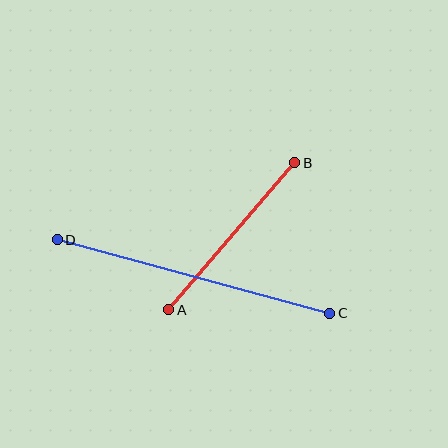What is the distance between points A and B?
The distance is approximately 193 pixels.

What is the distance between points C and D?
The distance is approximately 282 pixels.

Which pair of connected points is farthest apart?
Points C and D are farthest apart.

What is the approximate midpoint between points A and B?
The midpoint is at approximately (232, 236) pixels.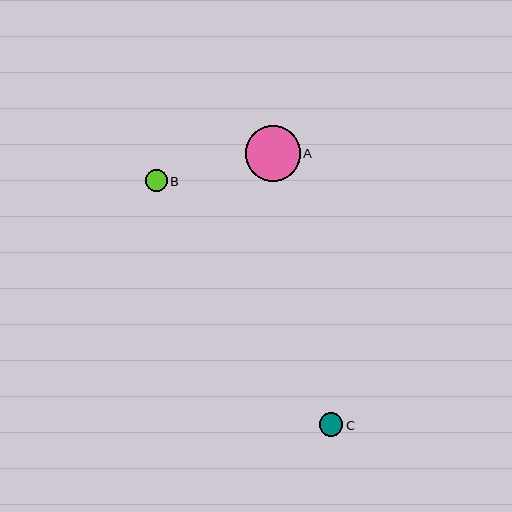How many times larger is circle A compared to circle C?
Circle A is approximately 2.3 times the size of circle C.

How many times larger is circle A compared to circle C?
Circle A is approximately 2.3 times the size of circle C.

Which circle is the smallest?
Circle B is the smallest with a size of approximately 21 pixels.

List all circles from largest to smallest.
From largest to smallest: A, C, B.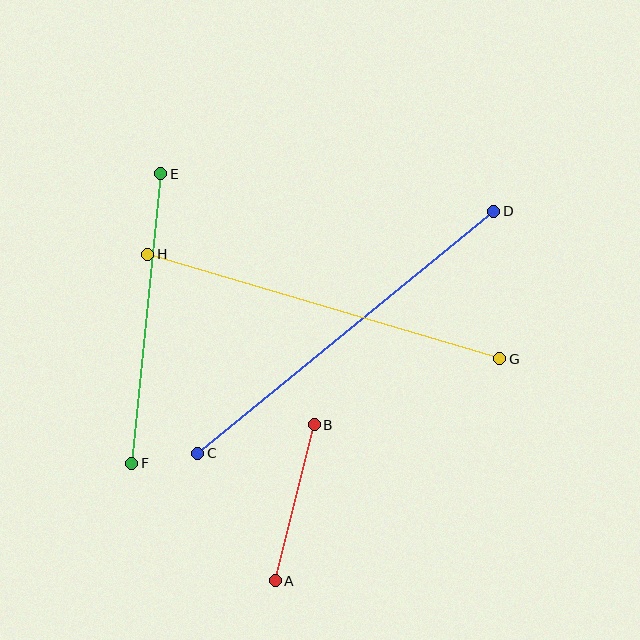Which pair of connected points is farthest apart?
Points C and D are farthest apart.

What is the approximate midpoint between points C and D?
The midpoint is at approximately (346, 332) pixels.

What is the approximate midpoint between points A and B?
The midpoint is at approximately (295, 503) pixels.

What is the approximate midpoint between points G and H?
The midpoint is at approximately (324, 307) pixels.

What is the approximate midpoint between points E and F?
The midpoint is at approximately (146, 318) pixels.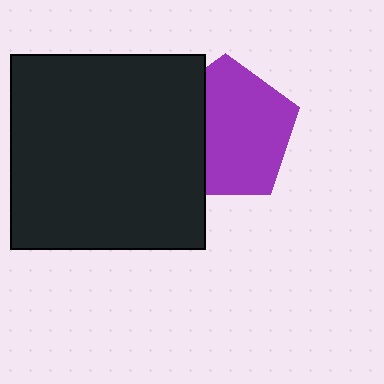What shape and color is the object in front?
The object in front is a black square.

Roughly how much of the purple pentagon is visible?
Most of it is visible (roughly 68%).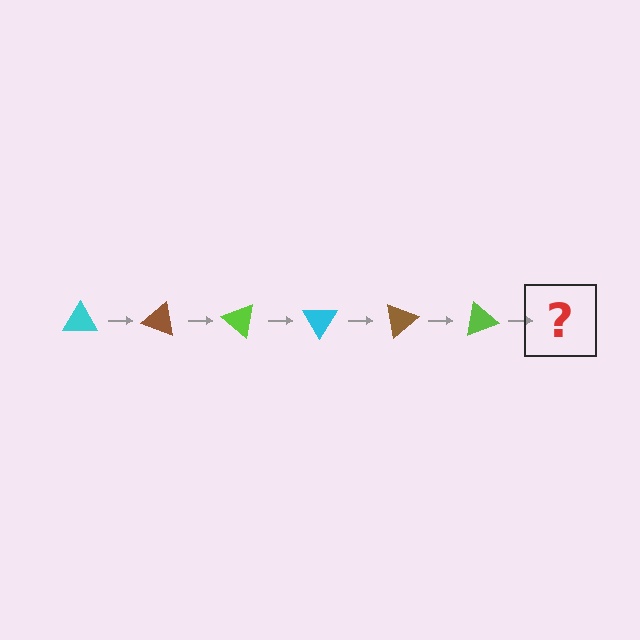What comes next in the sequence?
The next element should be a cyan triangle, rotated 120 degrees from the start.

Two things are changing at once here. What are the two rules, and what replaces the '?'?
The two rules are that it rotates 20 degrees each step and the color cycles through cyan, brown, and lime. The '?' should be a cyan triangle, rotated 120 degrees from the start.